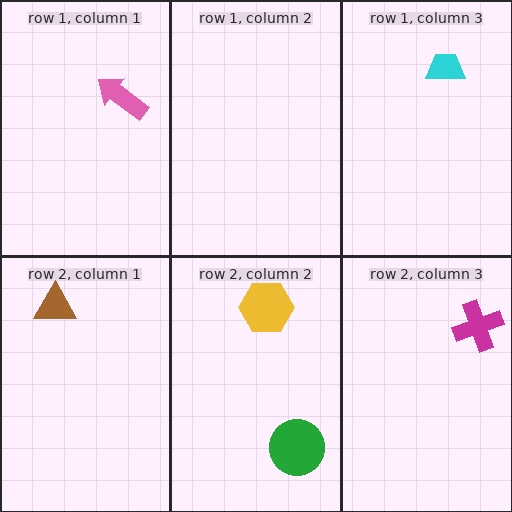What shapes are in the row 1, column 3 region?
The cyan trapezoid.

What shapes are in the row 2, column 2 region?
The green circle, the yellow hexagon.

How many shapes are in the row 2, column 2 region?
2.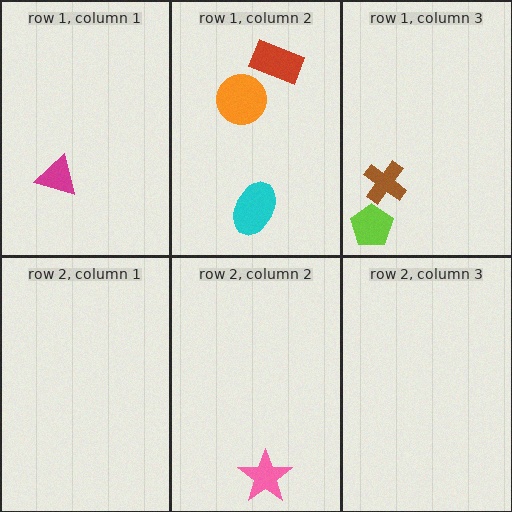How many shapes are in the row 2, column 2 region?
1.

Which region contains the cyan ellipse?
The row 1, column 2 region.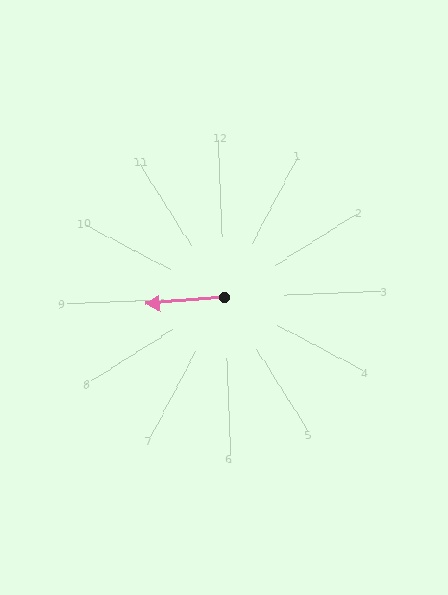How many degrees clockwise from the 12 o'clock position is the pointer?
Approximately 268 degrees.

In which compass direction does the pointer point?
West.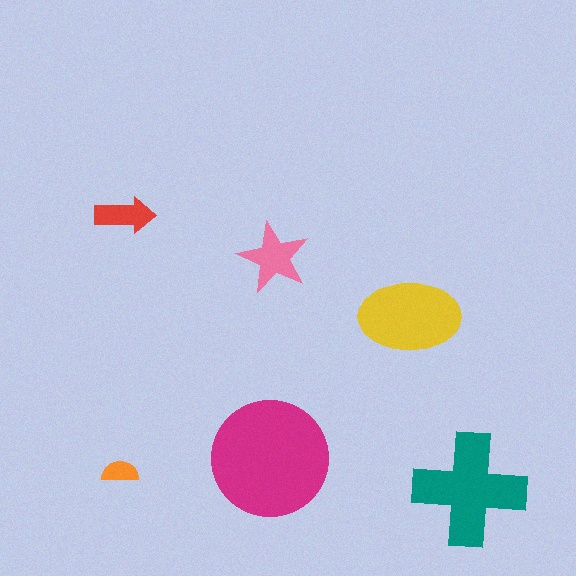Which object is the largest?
The magenta circle.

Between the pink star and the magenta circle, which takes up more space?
The magenta circle.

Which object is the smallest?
The orange semicircle.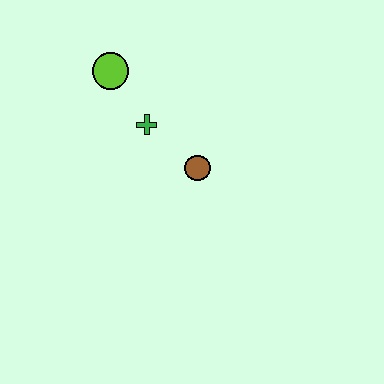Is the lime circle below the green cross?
No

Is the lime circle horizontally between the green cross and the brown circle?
No